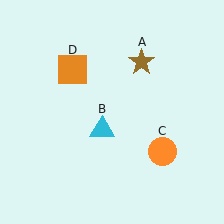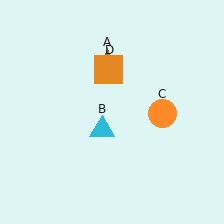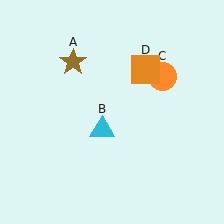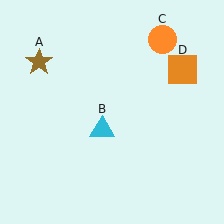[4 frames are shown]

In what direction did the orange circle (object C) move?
The orange circle (object C) moved up.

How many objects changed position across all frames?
3 objects changed position: brown star (object A), orange circle (object C), orange square (object D).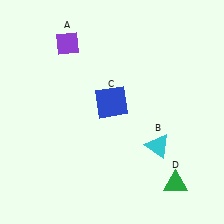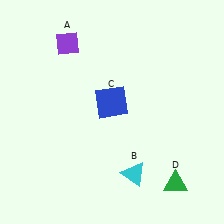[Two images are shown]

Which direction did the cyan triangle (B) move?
The cyan triangle (B) moved down.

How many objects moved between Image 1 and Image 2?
1 object moved between the two images.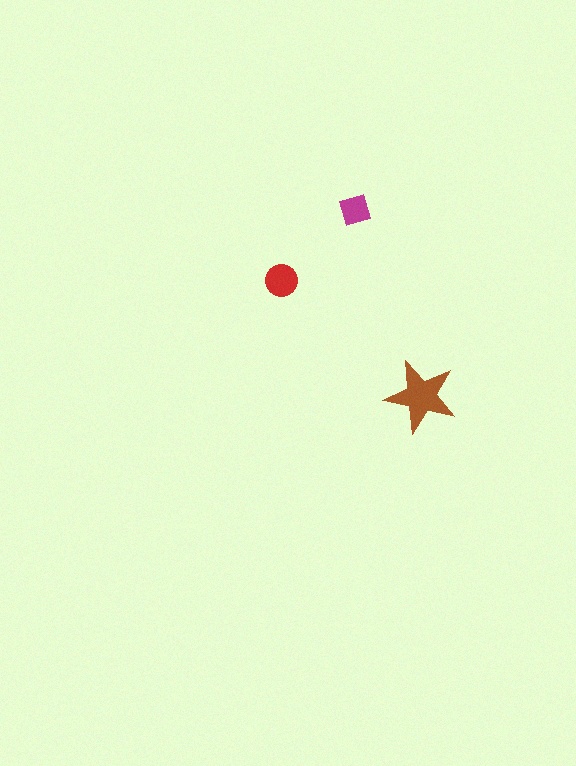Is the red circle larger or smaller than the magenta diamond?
Larger.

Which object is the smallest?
The magenta diamond.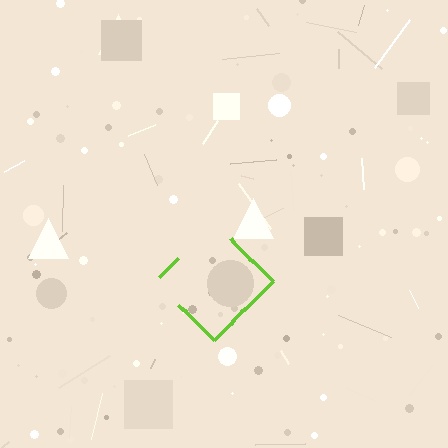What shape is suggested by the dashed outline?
The dashed outline suggests a diamond.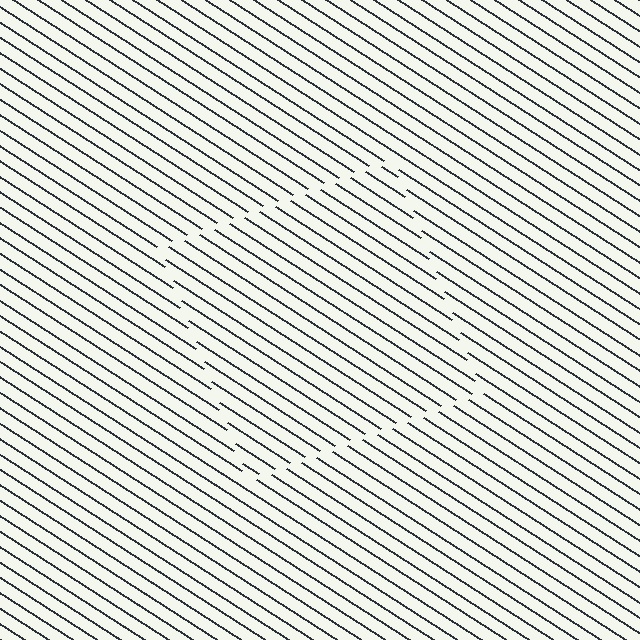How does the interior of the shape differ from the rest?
The interior of the shape contains the same grating, shifted by half a period — the contour is defined by the phase discontinuity where line-ends from the inner and outer gratings abut.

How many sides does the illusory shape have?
4 sides — the line-ends trace a square.